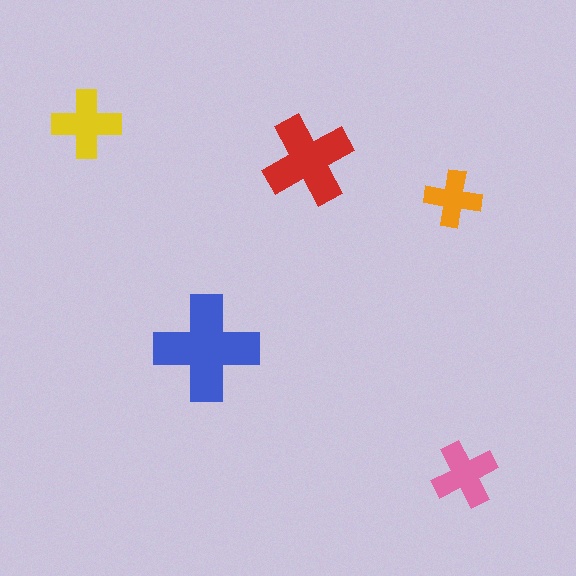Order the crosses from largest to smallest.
the blue one, the red one, the yellow one, the pink one, the orange one.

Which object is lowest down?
The pink cross is bottommost.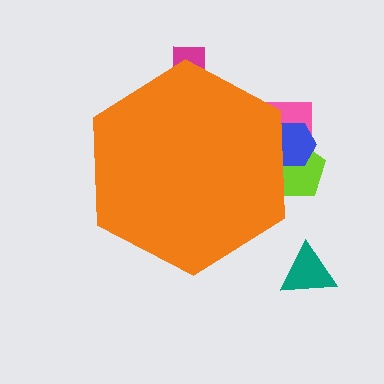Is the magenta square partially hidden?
Yes, the magenta square is partially hidden behind the orange hexagon.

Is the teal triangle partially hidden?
No, the teal triangle is fully visible.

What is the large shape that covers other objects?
An orange hexagon.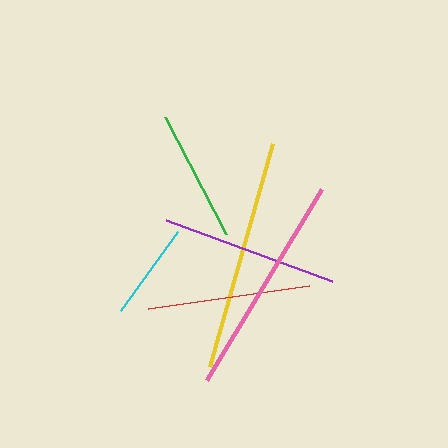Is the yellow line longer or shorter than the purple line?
The yellow line is longer than the purple line.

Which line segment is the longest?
The yellow line is the longest at approximately 232 pixels.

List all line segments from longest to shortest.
From longest to shortest: yellow, pink, purple, red, green, cyan.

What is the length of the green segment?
The green segment is approximately 133 pixels long.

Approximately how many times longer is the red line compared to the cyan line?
The red line is approximately 1.7 times the length of the cyan line.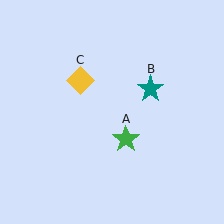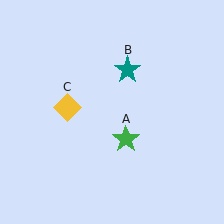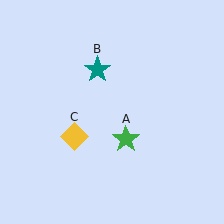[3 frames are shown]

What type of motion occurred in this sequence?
The teal star (object B), yellow diamond (object C) rotated counterclockwise around the center of the scene.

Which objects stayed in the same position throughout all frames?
Green star (object A) remained stationary.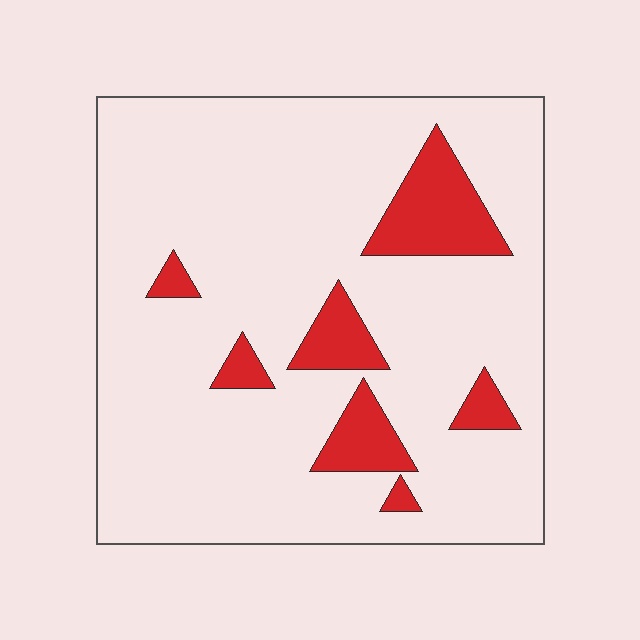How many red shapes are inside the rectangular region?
7.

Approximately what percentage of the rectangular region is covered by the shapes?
Approximately 15%.